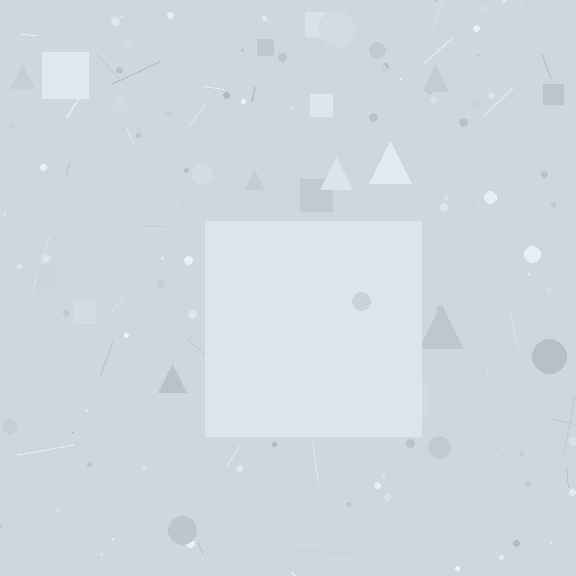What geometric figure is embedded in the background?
A square is embedded in the background.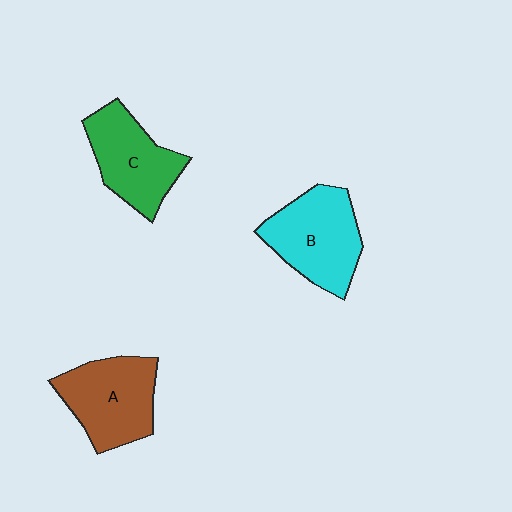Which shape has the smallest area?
Shape C (green).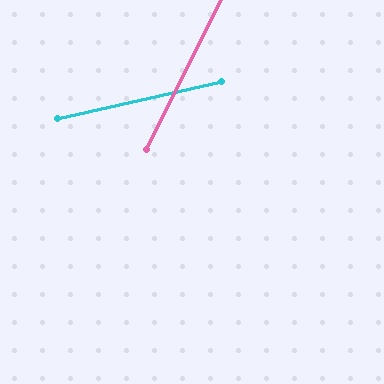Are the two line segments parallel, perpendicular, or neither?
Neither parallel nor perpendicular — they differ by about 51°.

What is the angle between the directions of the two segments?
Approximately 51 degrees.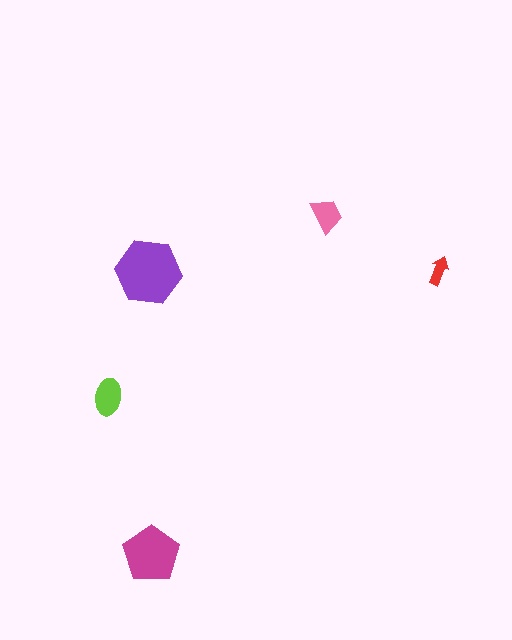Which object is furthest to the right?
The red arrow is rightmost.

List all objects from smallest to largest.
The red arrow, the pink trapezoid, the lime ellipse, the magenta pentagon, the purple hexagon.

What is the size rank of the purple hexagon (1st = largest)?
1st.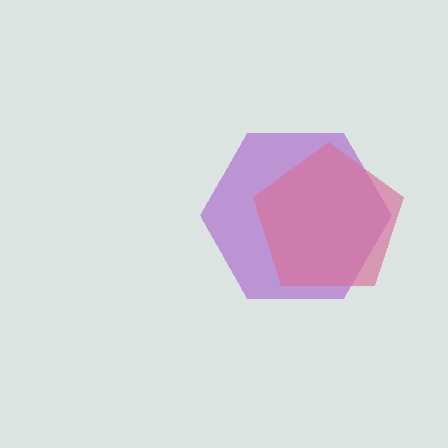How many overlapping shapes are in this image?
There are 2 overlapping shapes in the image.